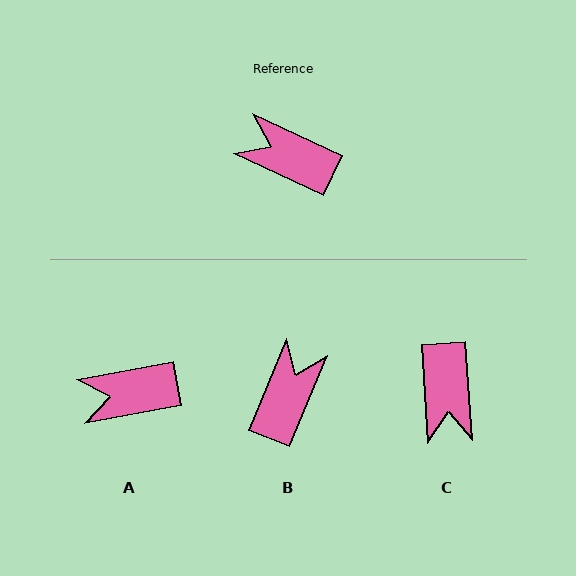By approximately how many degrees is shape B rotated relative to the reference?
Approximately 87 degrees clockwise.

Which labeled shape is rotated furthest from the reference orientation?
C, about 119 degrees away.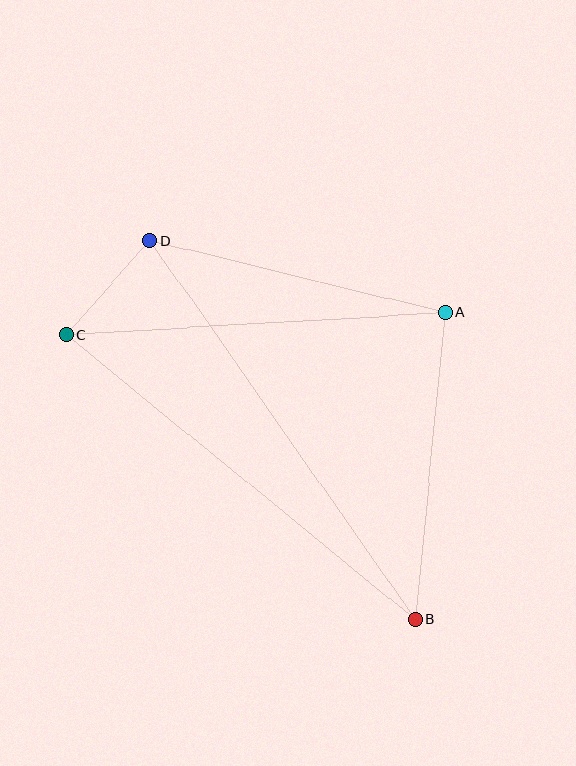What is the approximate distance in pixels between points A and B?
The distance between A and B is approximately 309 pixels.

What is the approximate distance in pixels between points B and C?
The distance between B and C is approximately 451 pixels.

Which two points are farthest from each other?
Points B and D are farthest from each other.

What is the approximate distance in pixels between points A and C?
The distance between A and C is approximately 380 pixels.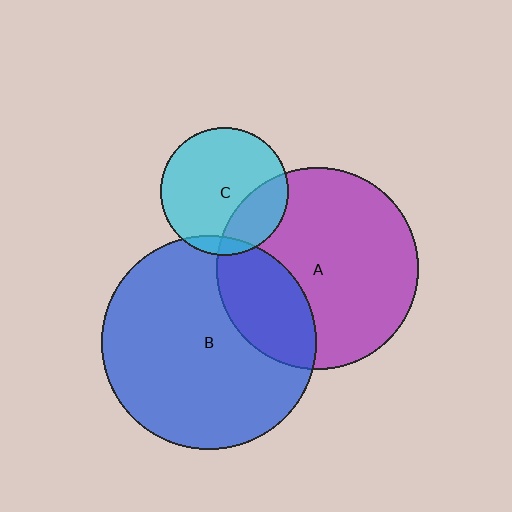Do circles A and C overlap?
Yes.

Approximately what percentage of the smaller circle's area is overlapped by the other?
Approximately 25%.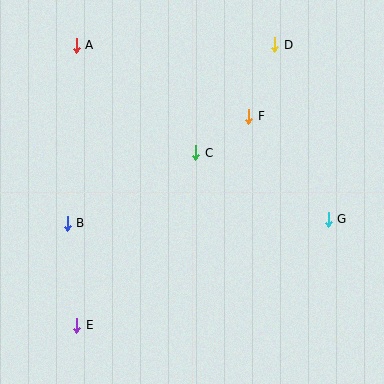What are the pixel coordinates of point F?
Point F is at (249, 117).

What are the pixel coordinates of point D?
Point D is at (275, 45).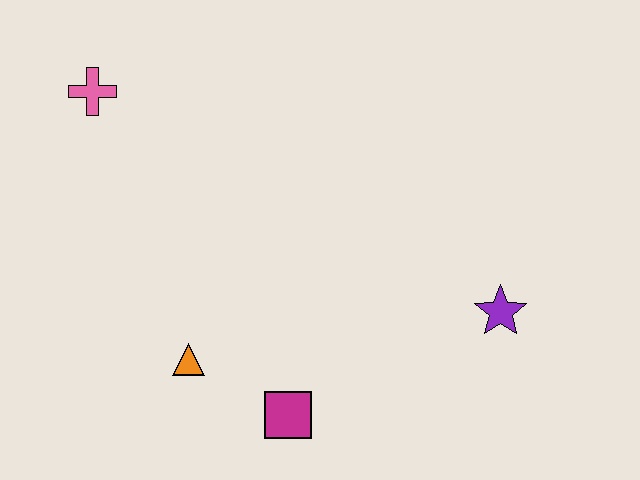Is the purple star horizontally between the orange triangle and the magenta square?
No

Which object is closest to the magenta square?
The orange triangle is closest to the magenta square.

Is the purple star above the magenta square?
Yes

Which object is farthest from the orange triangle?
The purple star is farthest from the orange triangle.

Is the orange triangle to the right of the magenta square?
No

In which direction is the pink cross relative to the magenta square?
The pink cross is above the magenta square.